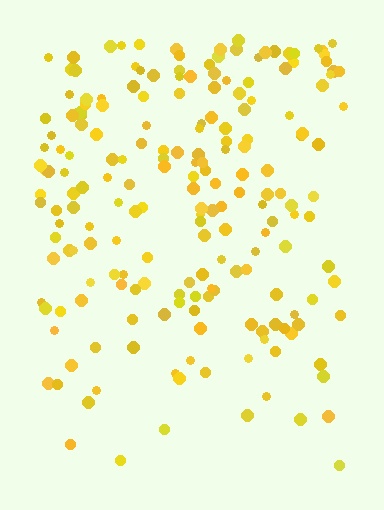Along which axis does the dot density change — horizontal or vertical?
Vertical.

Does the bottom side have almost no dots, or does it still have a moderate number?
Still a moderate number, just noticeably fewer than the top.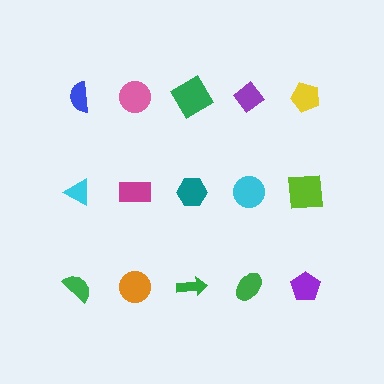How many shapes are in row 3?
5 shapes.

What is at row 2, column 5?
A lime square.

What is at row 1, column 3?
A green diamond.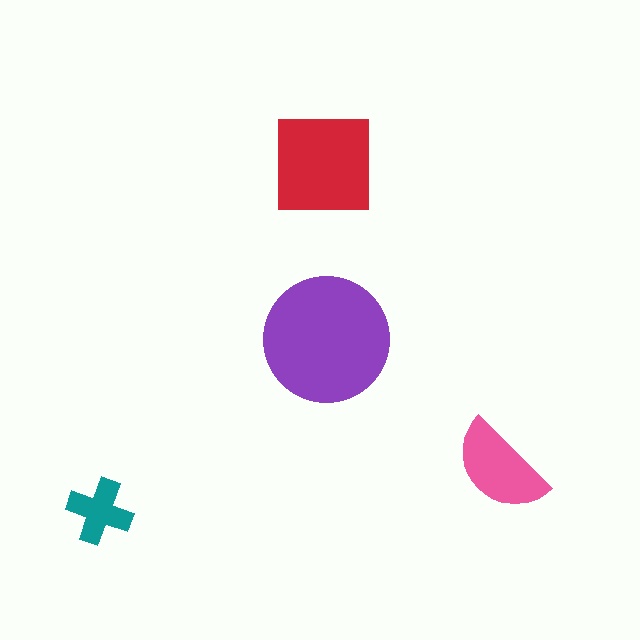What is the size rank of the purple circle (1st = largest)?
1st.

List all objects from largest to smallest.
The purple circle, the red square, the pink semicircle, the teal cross.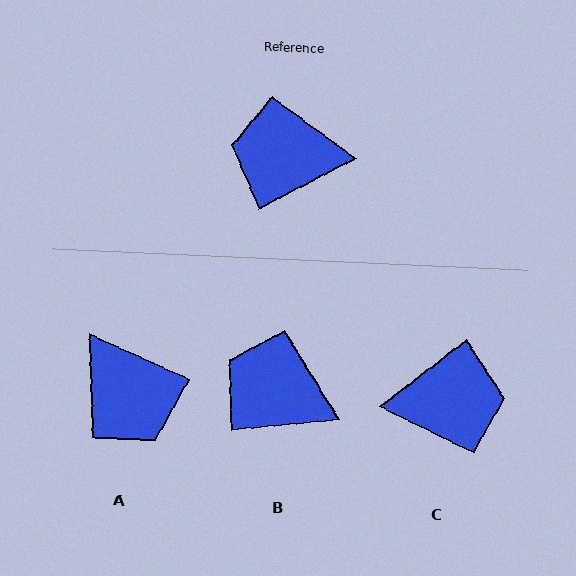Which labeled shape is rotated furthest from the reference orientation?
C, about 170 degrees away.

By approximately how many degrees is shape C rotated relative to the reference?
Approximately 170 degrees clockwise.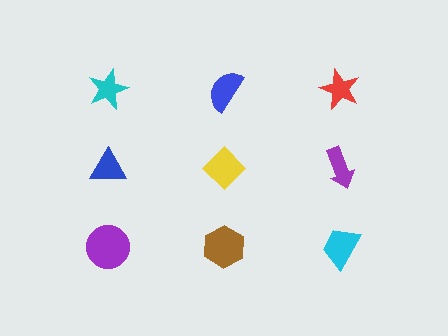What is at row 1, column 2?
A blue semicircle.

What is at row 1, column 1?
A cyan star.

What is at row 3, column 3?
A cyan trapezoid.